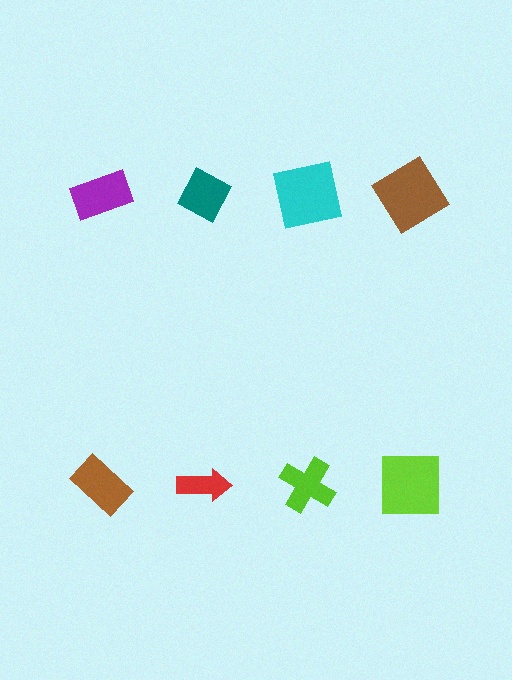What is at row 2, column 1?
A brown rectangle.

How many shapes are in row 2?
4 shapes.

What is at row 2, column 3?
A lime cross.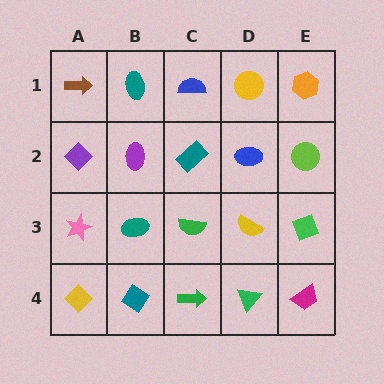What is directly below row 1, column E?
A lime circle.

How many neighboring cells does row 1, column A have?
2.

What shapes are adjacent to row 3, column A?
A purple diamond (row 2, column A), a yellow diamond (row 4, column A), a teal ellipse (row 3, column B).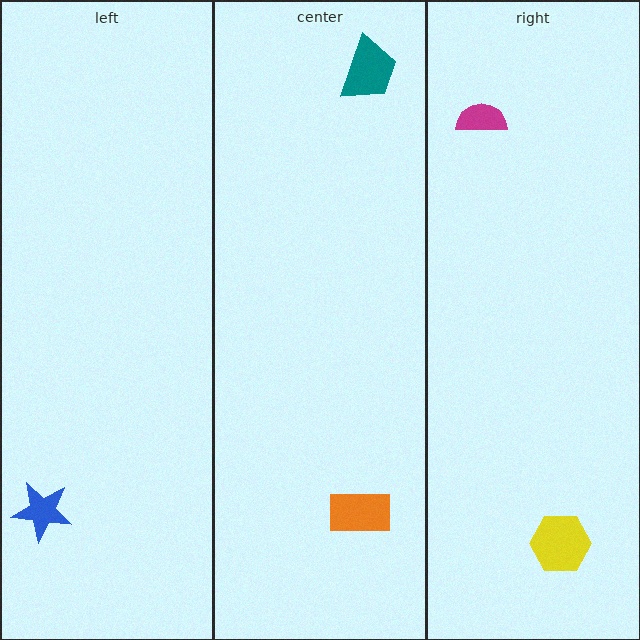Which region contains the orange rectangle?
The center region.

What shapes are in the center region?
The teal trapezoid, the orange rectangle.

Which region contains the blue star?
The left region.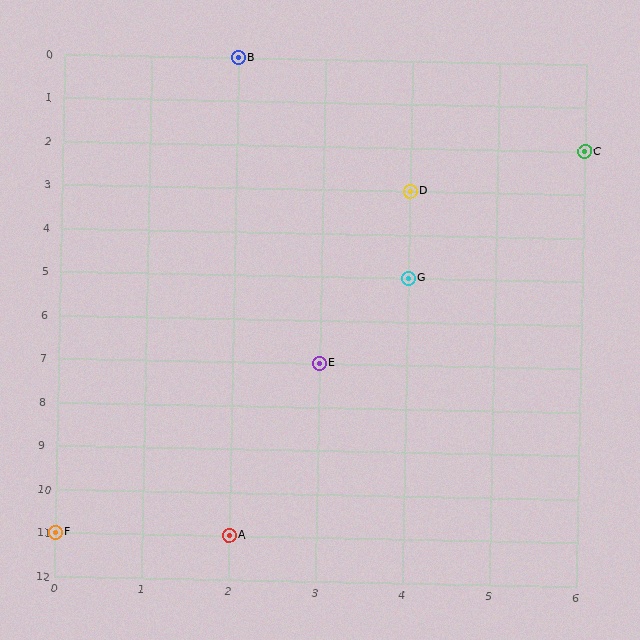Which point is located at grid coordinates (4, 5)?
Point G is at (4, 5).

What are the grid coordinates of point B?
Point B is at grid coordinates (2, 0).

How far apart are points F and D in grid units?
Points F and D are 4 columns and 8 rows apart (about 8.9 grid units diagonally).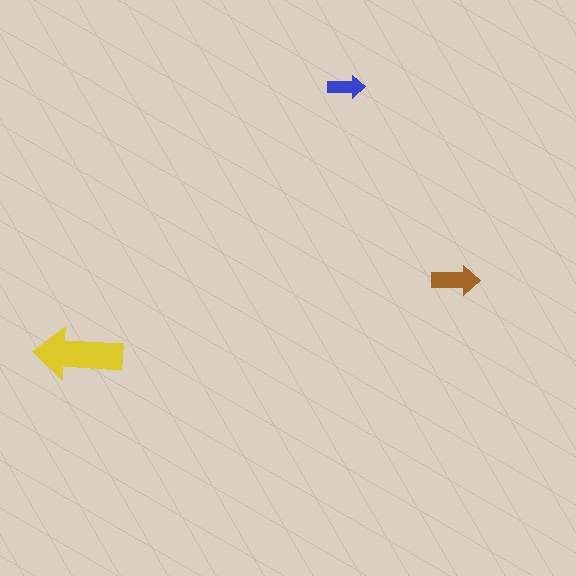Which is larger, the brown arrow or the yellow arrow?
The yellow one.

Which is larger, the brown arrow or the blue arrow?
The brown one.